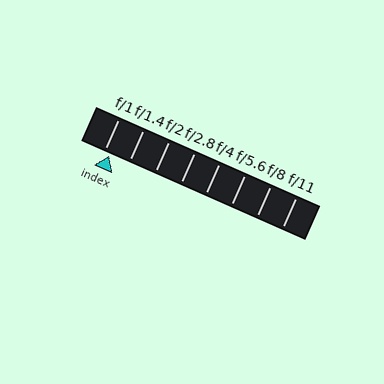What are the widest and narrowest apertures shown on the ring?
The widest aperture shown is f/1 and the narrowest is f/11.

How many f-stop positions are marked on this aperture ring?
There are 8 f-stop positions marked.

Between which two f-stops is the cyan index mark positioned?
The index mark is between f/1 and f/1.4.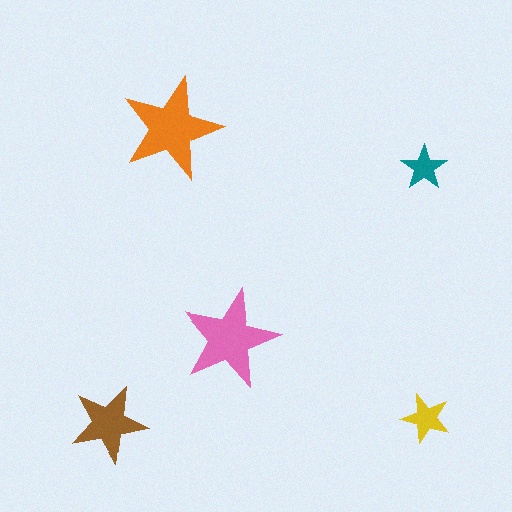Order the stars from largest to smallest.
the orange one, the pink one, the brown one, the yellow one, the teal one.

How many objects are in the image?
There are 5 objects in the image.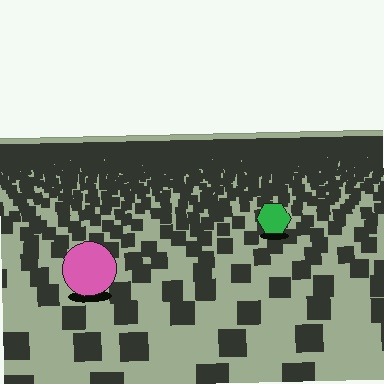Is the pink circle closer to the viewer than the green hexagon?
Yes. The pink circle is closer — you can tell from the texture gradient: the ground texture is coarser near it.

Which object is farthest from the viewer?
The green hexagon is farthest from the viewer. It appears smaller and the ground texture around it is denser.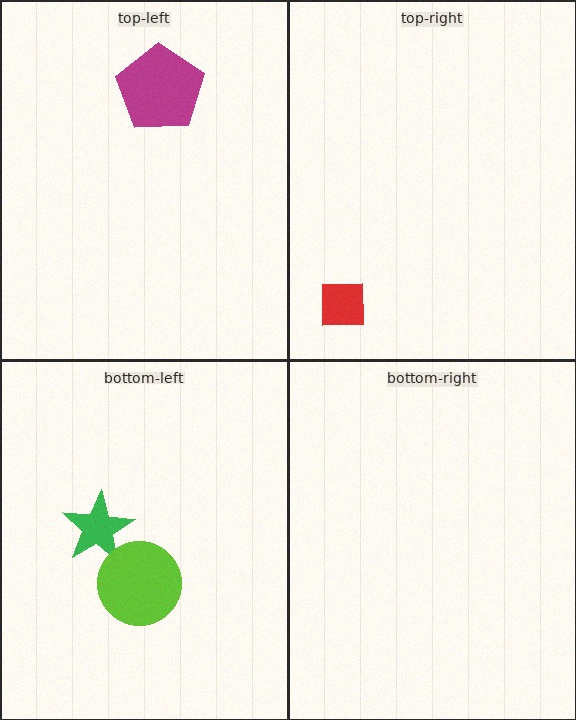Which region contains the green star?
The bottom-left region.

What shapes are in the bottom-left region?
The green star, the lime circle.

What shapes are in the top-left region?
The magenta pentagon.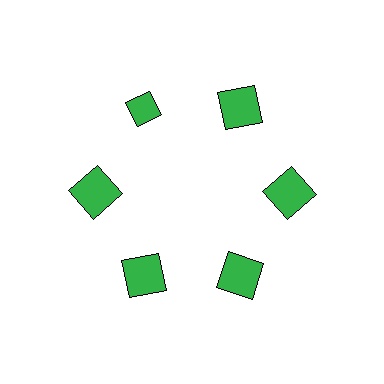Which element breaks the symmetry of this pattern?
The green diamond at roughly the 11 o'clock position breaks the symmetry. All other shapes are green squares.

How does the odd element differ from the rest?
It has a different shape: diamond instead of square.